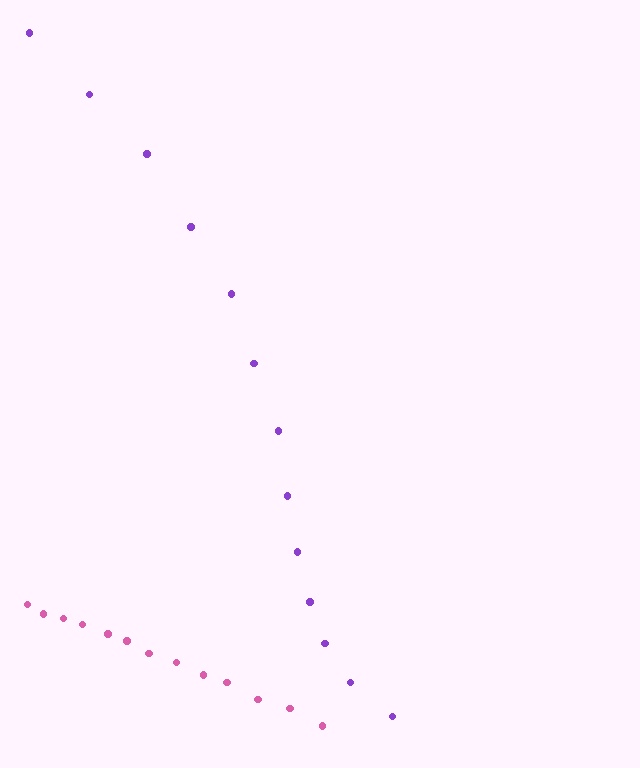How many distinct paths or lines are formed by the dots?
There are 2 distinct paths.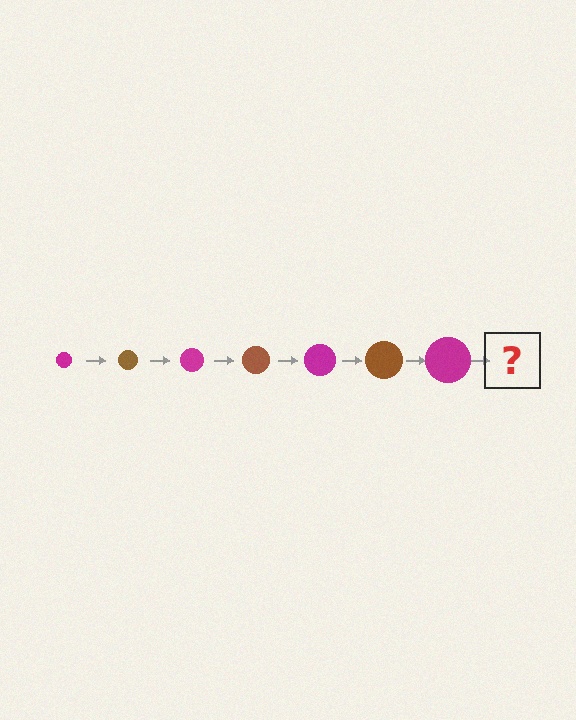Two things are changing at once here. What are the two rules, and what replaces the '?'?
The two rules are that the circle grows larger each step and the color cycles through magenta and brown. The '?' should be a brown circle, larger than the previous one.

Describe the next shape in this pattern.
It should be a brown circle, larger than the previous one.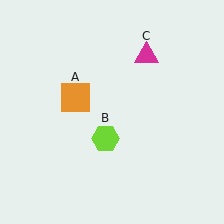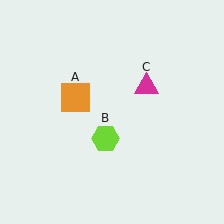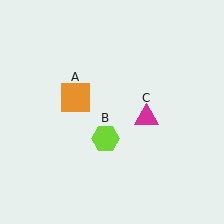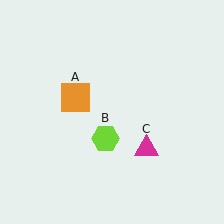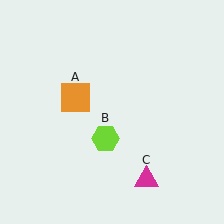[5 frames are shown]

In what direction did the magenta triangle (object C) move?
The magenta triangle (object C) moved down.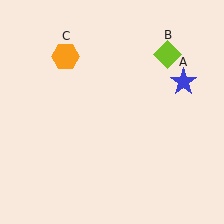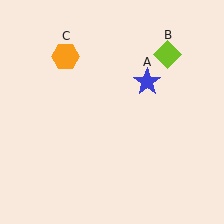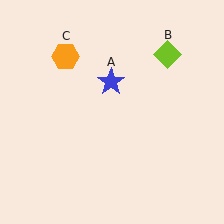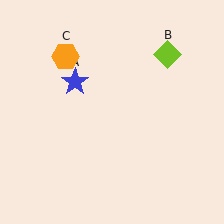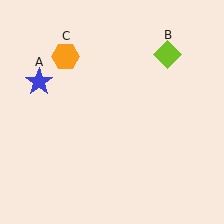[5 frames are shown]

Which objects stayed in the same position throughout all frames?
Lime diamond (object B) and orange hexagon (object C) remained stationary.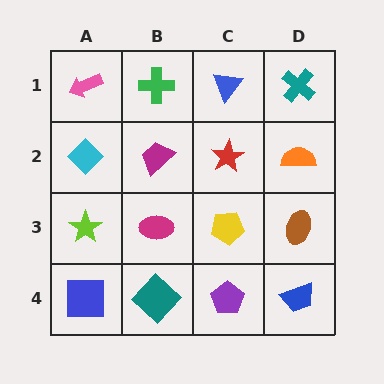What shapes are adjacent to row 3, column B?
A magenta trapezoid (row 2, column B), a teal diamond (row 4, column B), a lime star (row 3, column A), a yellow pentagon (row 3, column C).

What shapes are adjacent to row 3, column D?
An orange semicircle (row 2, column D), a blue trapezoid (row 4, column D), a yellow pentagon (row 3, column C).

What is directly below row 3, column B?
A teal diamond.